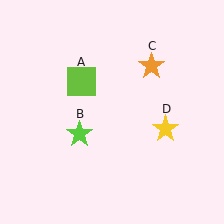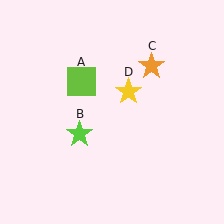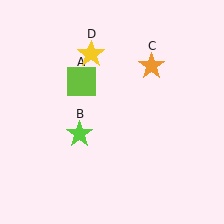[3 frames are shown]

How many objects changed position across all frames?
1 object changed position: yellow star (object D).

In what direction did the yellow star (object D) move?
The yellow star (object D) moved up and to the left.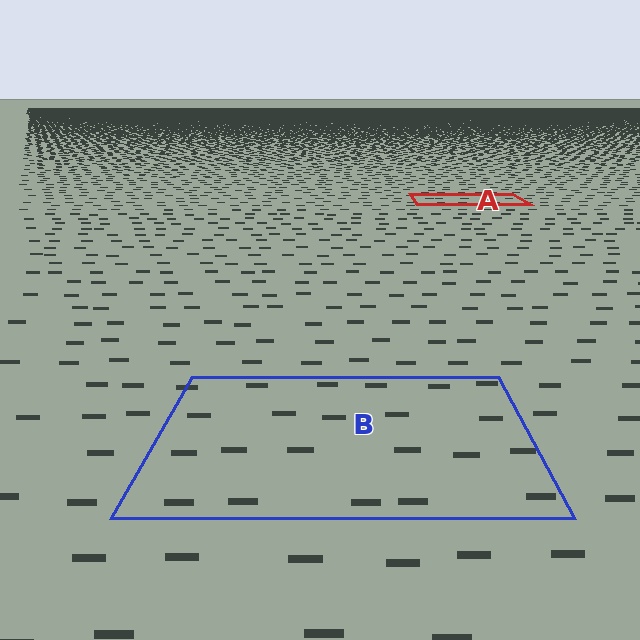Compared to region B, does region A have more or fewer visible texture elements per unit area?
Region A has more texture elements per unit area — they are packed more densely because it is farther away.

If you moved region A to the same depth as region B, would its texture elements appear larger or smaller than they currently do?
They would appear larger. At a closer depth, the same texture elements are projected at a bigger on-screen size.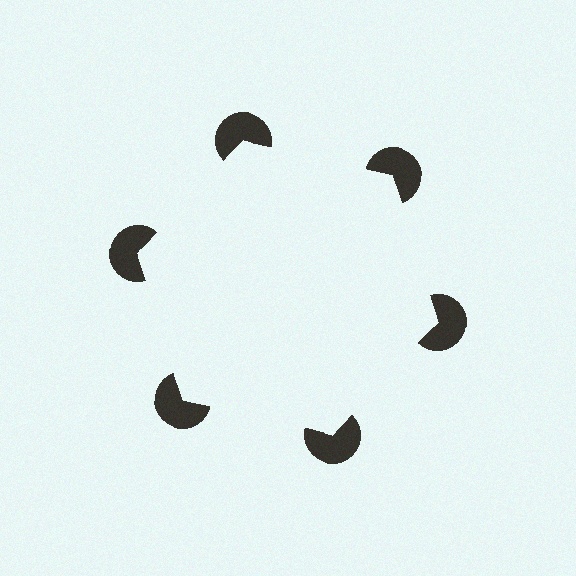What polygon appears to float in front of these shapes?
An illusory hexagon — its edges are inferred from the aligned wedge cuts in the pac-man discs, not physically drawn.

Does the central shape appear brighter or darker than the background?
It typically appears slightly brighter than the background, even though no actual brightness change is drawn.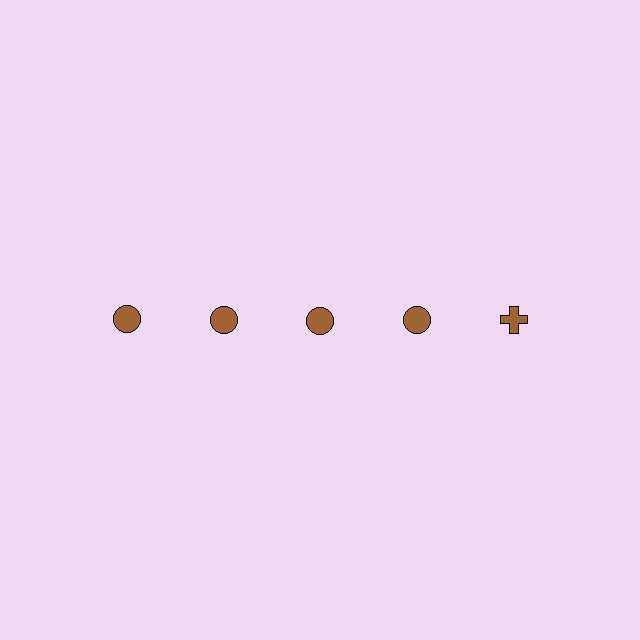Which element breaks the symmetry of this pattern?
The brown cross in the top row, rightmost column breaks the symmetry. All other shapes are brown circles.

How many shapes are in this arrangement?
There are 5 shapes arranged in a grid pattern.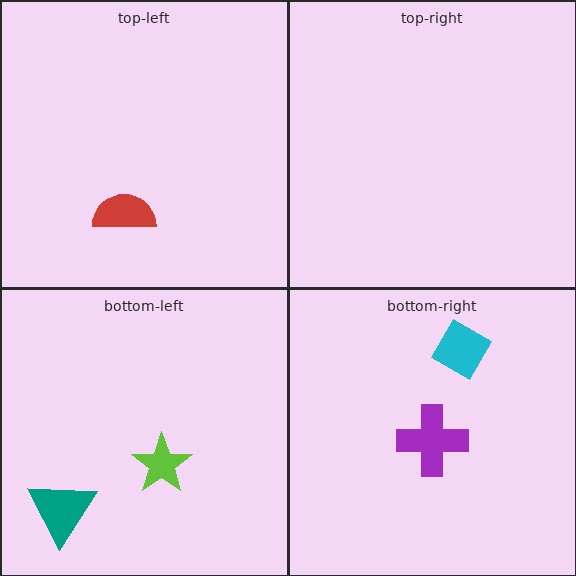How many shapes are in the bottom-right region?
2.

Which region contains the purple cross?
The bottom-right region.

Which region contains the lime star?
The bottom-left region.